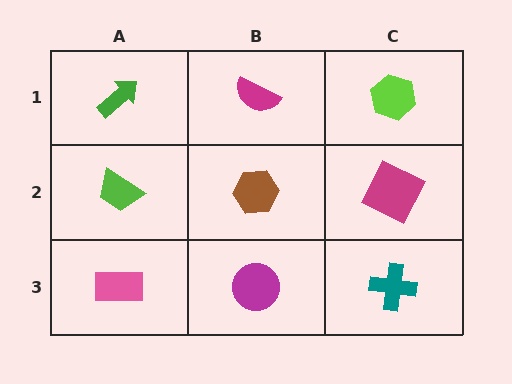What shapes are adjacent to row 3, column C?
A magenta square (row 2, column C), a magenta circle (row 3, column B).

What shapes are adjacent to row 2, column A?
A green arrow (row 1, column A), a pink rectangle (row 3, column A), a brown hexagon (row 2, column B).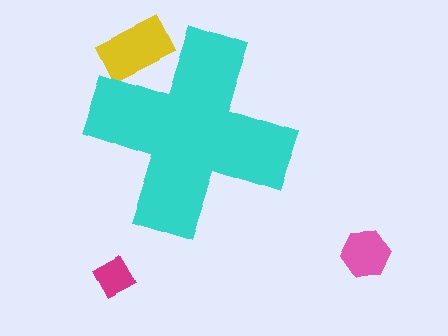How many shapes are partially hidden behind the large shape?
1 shape is partially hidden.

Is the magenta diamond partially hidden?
No, the magenta diamond is fully visible.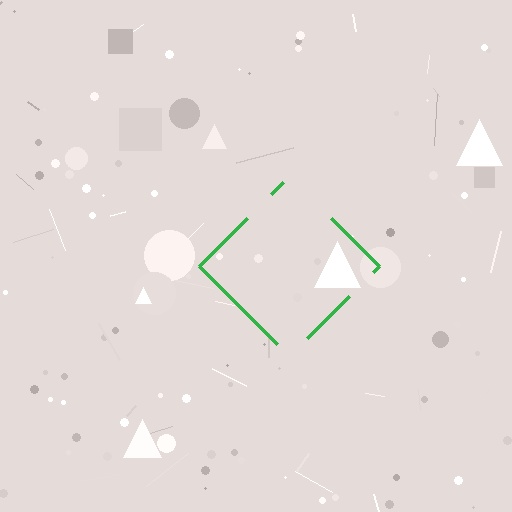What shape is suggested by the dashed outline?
The dashed outline suggests a diamond.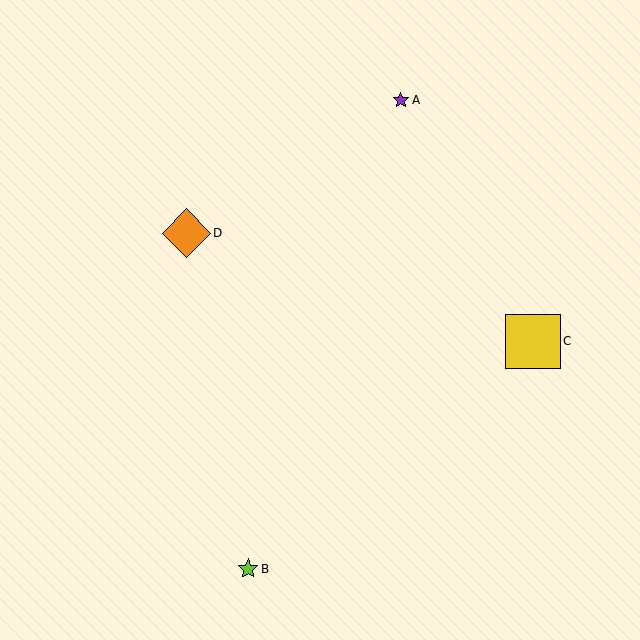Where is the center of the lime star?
The center of the lime star is at (248, 569).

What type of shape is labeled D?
Shape D is an orange diamond.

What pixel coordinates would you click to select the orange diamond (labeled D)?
Click at (186, 233) to select the orange diamond D.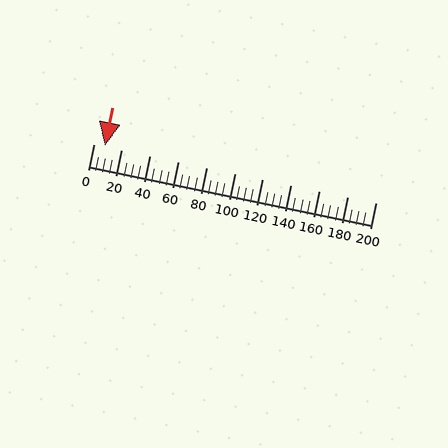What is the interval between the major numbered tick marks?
The major tick marks are spaced 20 units apart.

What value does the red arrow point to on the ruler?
The red arrow points to approximately 8.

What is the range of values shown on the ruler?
The ruler shows values from 0 to 200.